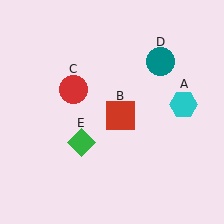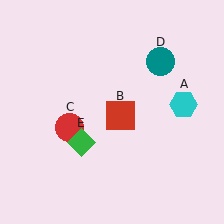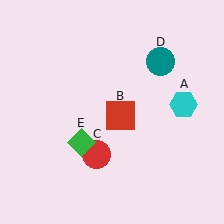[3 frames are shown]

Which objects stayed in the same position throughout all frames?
Cyan hexagon (object A) and red square (object B) and teal circle (object D) and green diamond (object E) remained stationary.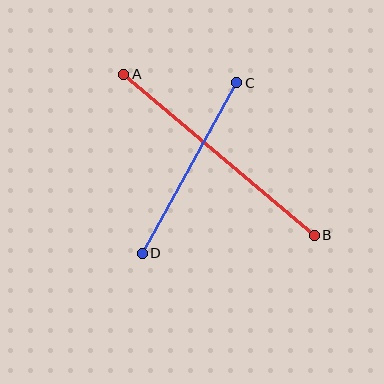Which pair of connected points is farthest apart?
Points A and B are farthest apart.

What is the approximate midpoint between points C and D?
The midpoint is at approximately (189, 168) pixels.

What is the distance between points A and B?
The distance is approximately 250 pixels.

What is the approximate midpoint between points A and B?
The midpoint is at approximately (219, 155) pixels.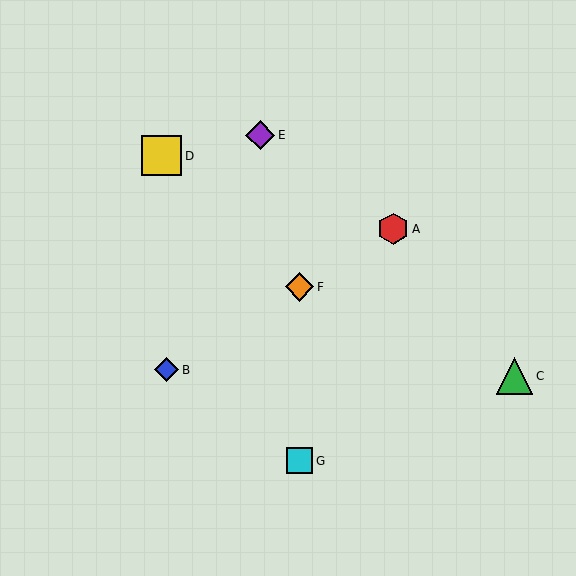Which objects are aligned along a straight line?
Objects A, B, F are aligned along a straight line.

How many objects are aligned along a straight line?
3 objects (A, B, F) are aligned along a straight line.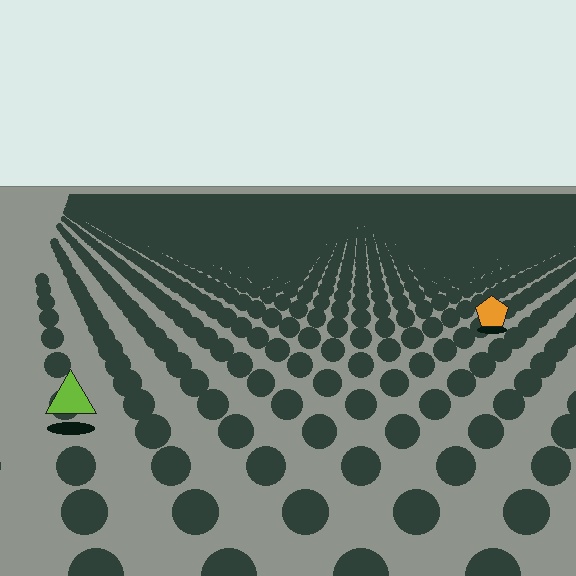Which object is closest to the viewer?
The lime triangle is closest. The texture marks near it are larger and more spread out.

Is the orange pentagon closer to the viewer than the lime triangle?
No. The lime triangle is closer — you can tell from the texture gradient: the ground texture is coarser near it.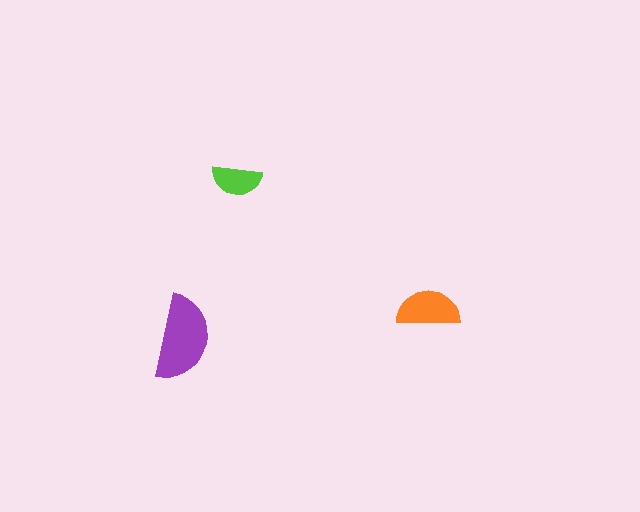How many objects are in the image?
There are 3 objects in the image.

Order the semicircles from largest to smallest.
the purple one, the orange one, the lime one.